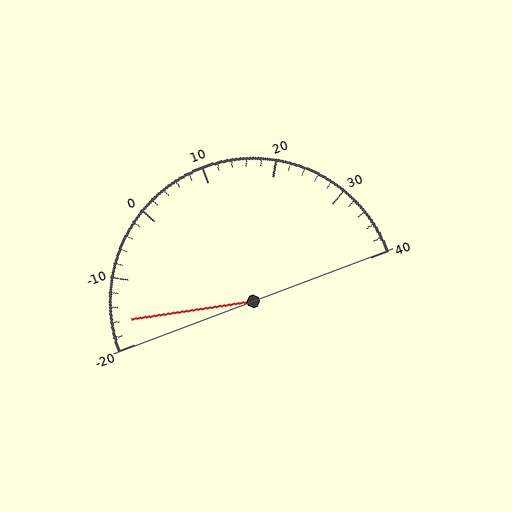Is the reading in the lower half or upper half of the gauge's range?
The reading is in the lower half of the range (-20 to 40).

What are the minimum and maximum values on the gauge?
The gauge ranges from -20 to 40.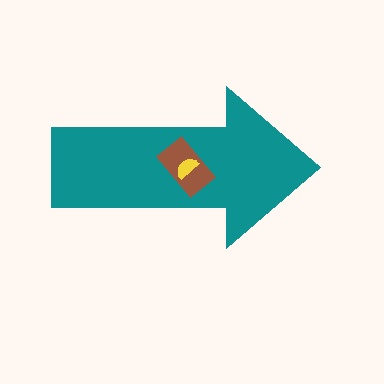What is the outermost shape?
The teal arrow.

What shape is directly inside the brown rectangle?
The yellow semicircle.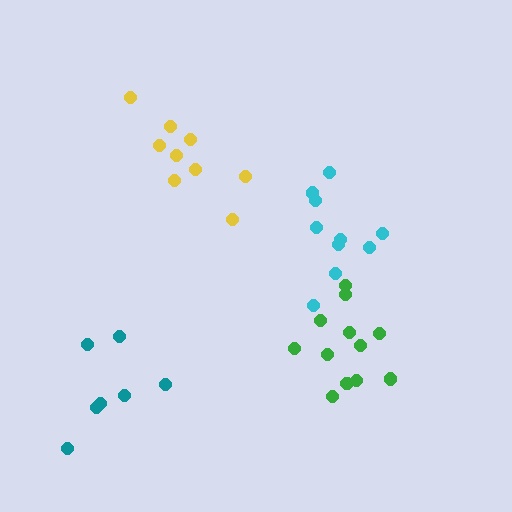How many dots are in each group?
Group 1: 10 dots, Group 2: 12 dots, Group 3: 7 dots, Group 4: 9 dots (38 total).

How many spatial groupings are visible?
There are 4 spatial groupings.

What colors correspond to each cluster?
The clusters are colored: cyan, green, teal, yellow.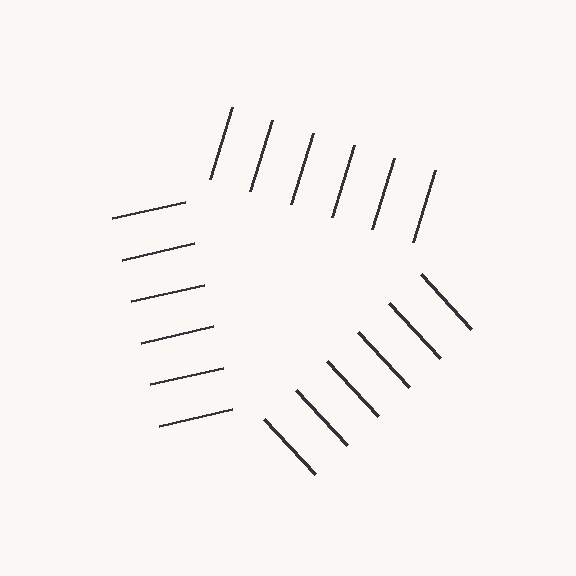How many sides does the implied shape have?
3 sides — the line-ends trace a triangle.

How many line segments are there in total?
18 — 6 along each of the 3 edges.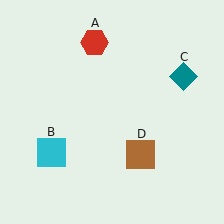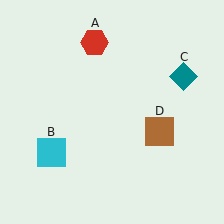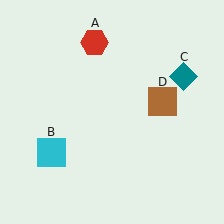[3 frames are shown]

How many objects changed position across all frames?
1 object changed position: brown square (object D).